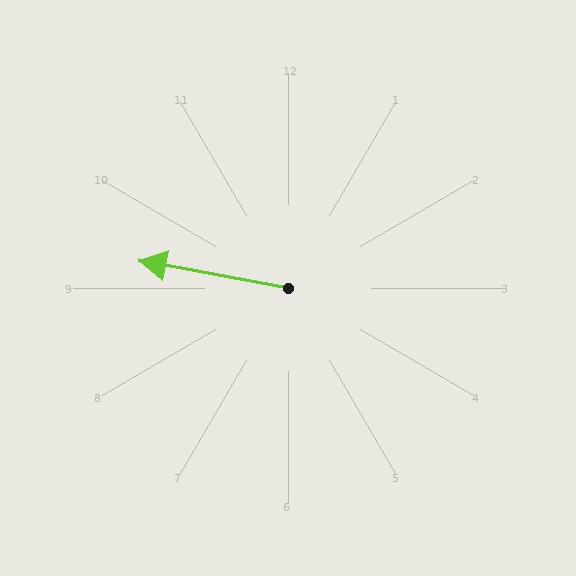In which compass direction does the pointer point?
West.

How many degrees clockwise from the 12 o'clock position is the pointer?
Approximately 280 degrees.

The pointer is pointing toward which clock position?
Roughly 9 o'clock.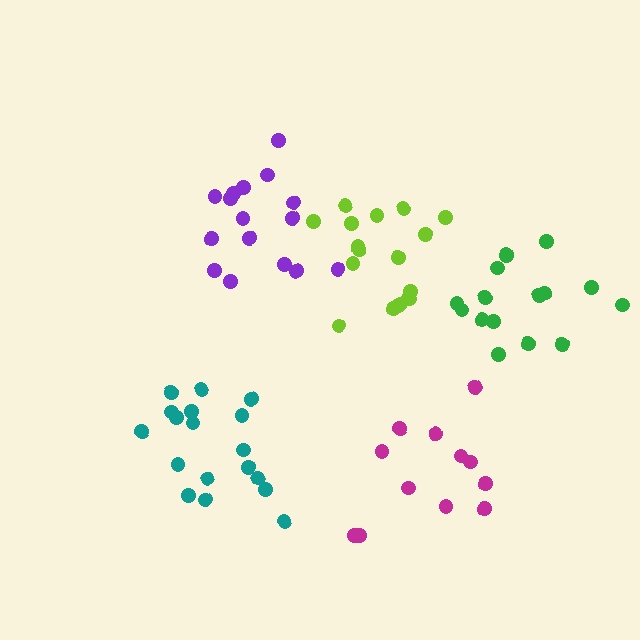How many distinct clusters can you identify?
There are 5 distinct clusters.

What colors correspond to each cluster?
The clusters are colored: teal, purple, lime, green, magenta.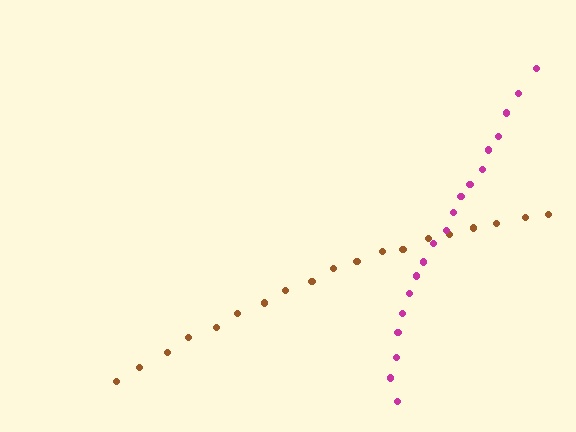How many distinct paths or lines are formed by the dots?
There are 2 distinct paths.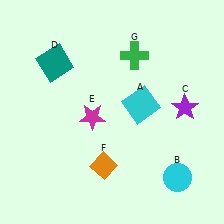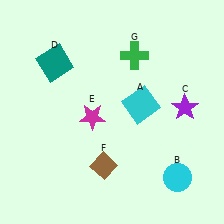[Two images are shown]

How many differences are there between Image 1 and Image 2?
There is 1 difference between the two images.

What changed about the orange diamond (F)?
In Image 1, F is orange. In Image 2, it changed to brown.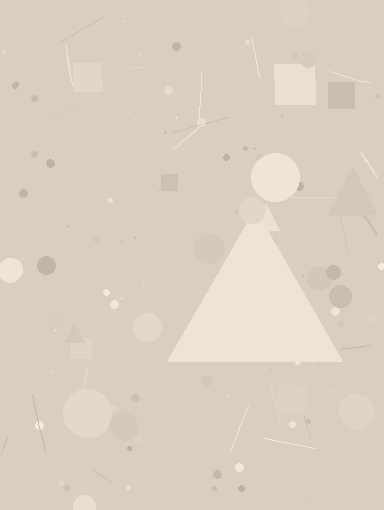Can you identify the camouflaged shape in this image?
The camouflaged shape is a triangle.